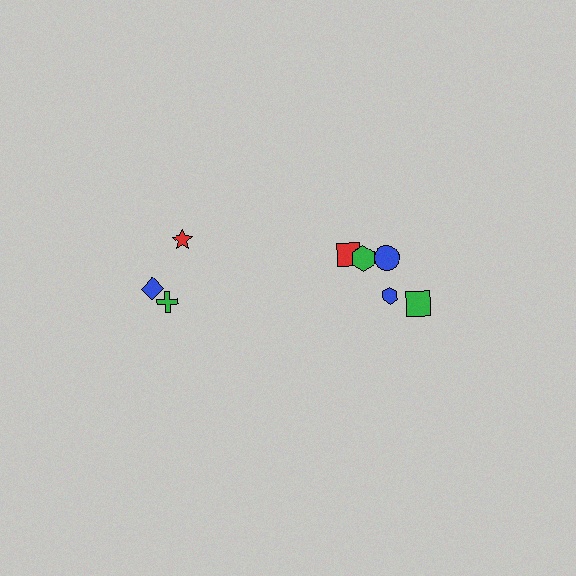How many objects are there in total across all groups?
There are 8 objects.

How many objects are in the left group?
There are 3 objects.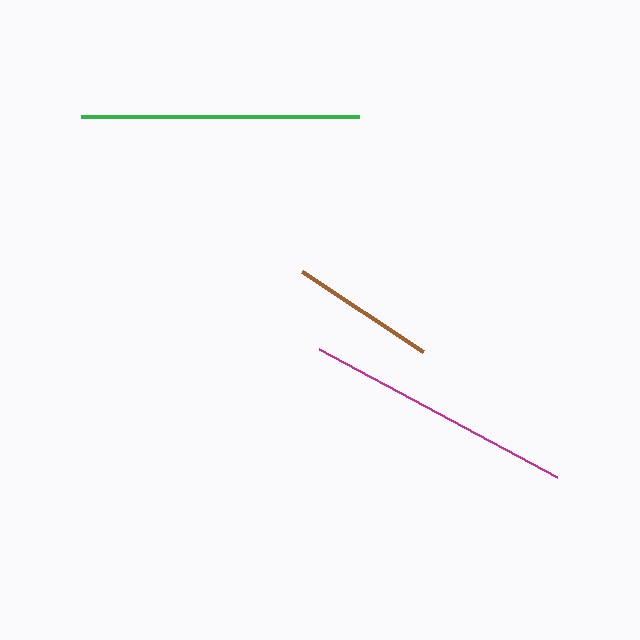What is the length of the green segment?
The green segment is approximately 278 pixels long.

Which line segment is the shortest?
The brown line is the shortest at approximately 145 pixels.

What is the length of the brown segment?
The brown segment is approximately 145 pixels long.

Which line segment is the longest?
The green line is the longest at approximately 278 pixels.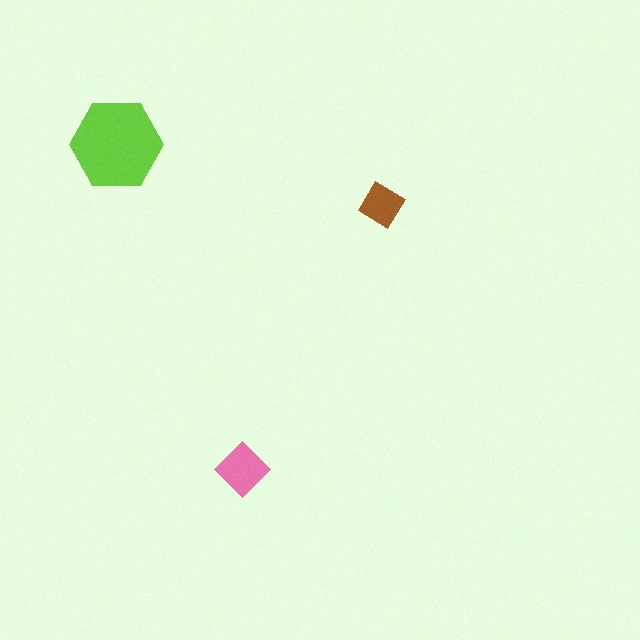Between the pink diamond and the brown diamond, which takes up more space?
The pink diamond.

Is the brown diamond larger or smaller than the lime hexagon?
Smaller.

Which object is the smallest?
The brown diamond.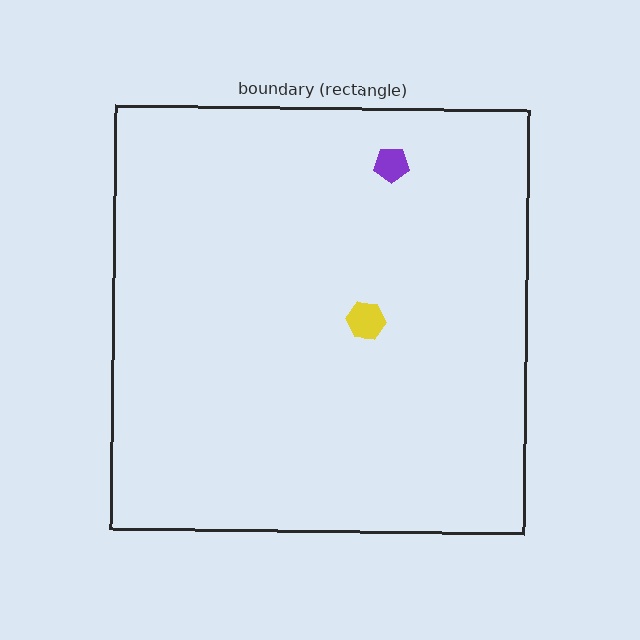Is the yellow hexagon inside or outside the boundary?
Inside.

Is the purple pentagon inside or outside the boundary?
Inside.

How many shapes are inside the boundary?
2 inside, 0 outside.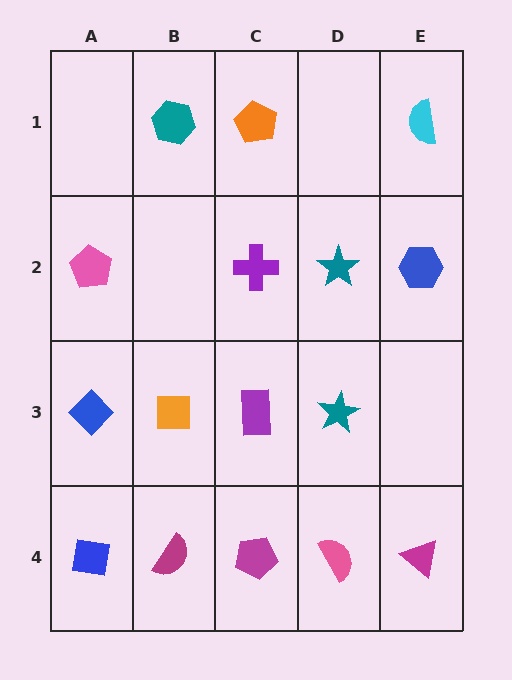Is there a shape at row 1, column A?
No, that cell is empty.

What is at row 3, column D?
A teal star.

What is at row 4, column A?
A blue square.